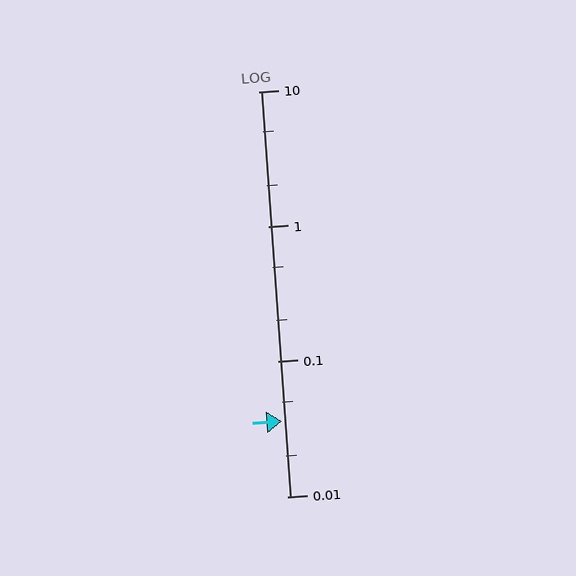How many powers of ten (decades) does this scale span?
The scale spans 3 decades, from 0.01 to 10.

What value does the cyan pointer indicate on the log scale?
The pointer indicates approximately 0.036.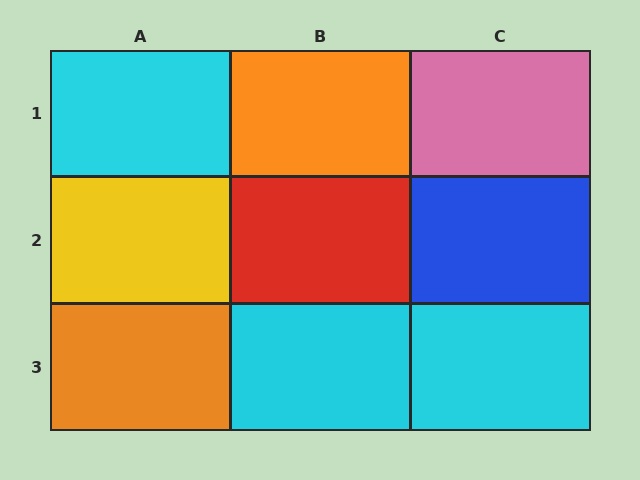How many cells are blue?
1 cell is blue.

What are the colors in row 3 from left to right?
Orange, cyan, cyan.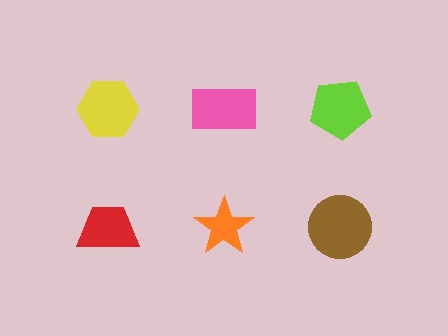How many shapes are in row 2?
3 shapes.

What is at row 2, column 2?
An orange star.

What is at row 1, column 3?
A lime pentagon.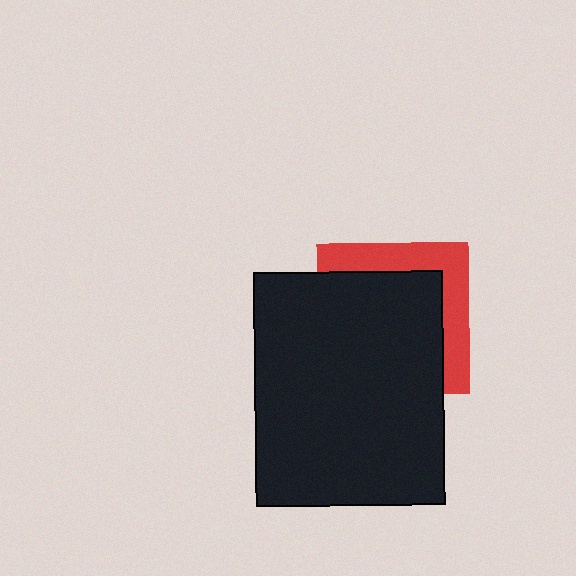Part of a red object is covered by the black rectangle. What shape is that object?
It is a square.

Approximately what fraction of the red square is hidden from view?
Roughly 68% of the red square is hidden behind the black rectangle.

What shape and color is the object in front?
The object in front is a black rectangle.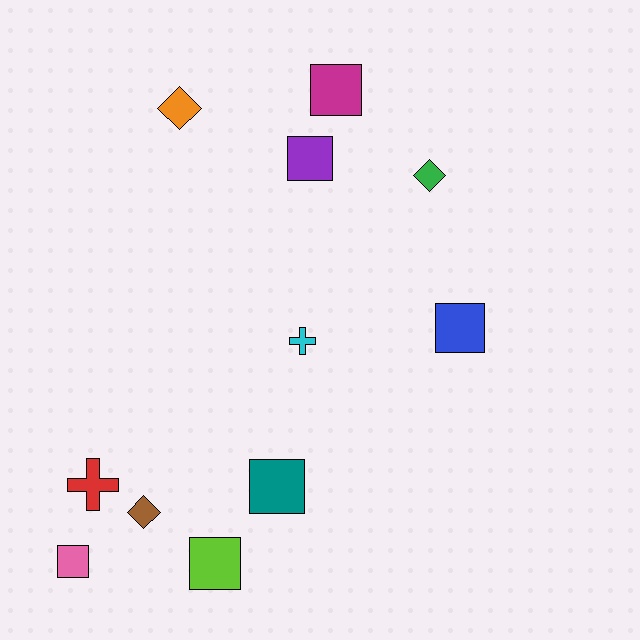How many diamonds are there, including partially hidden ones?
There are 3 diamonds.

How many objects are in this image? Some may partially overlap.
There are 11 objects.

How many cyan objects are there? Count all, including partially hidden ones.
There is 1 cyan object.